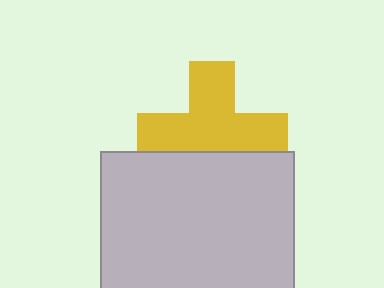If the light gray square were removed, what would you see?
You would see the complete yellow cross.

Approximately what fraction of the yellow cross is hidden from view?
Roughly 31% of the yellow cross is hidden behind the light gray square.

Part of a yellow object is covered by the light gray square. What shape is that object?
It is a cross.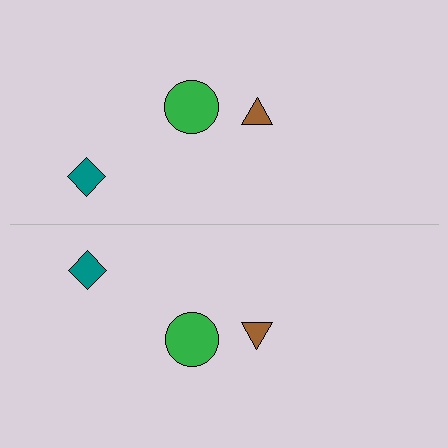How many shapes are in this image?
There are 6 shapes in this image.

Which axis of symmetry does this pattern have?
The pattern has a horizontal axis of symmetry running through the center of the image.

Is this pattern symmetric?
Yes, this pattern has bilateral (reflection) symmetry.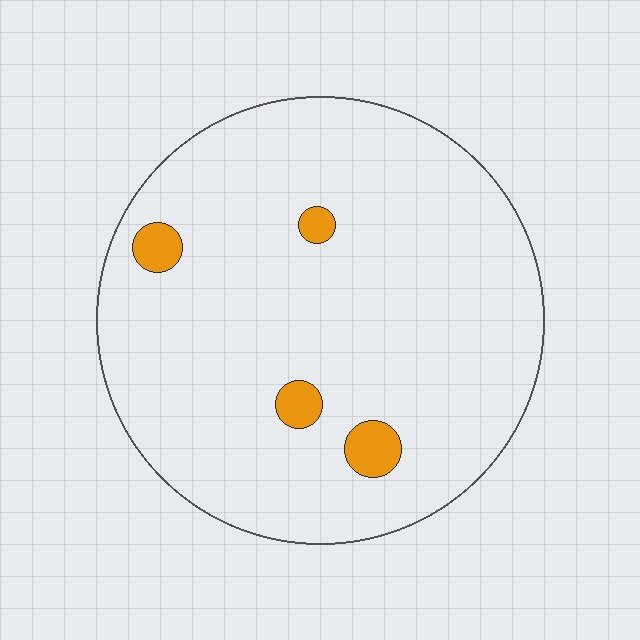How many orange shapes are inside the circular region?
4.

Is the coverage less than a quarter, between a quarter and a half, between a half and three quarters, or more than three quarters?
Less than a quarter.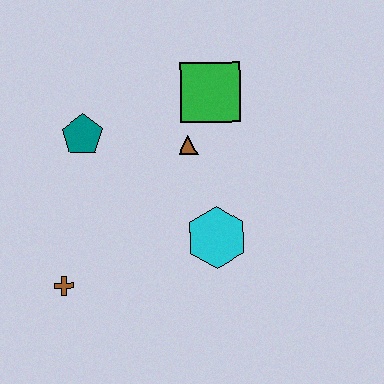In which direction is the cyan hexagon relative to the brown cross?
The cyan hexagon is to the right of the brown cross.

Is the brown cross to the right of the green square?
No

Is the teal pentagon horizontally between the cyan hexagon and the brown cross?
Yes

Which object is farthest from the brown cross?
The green square is farthest from the brown cross.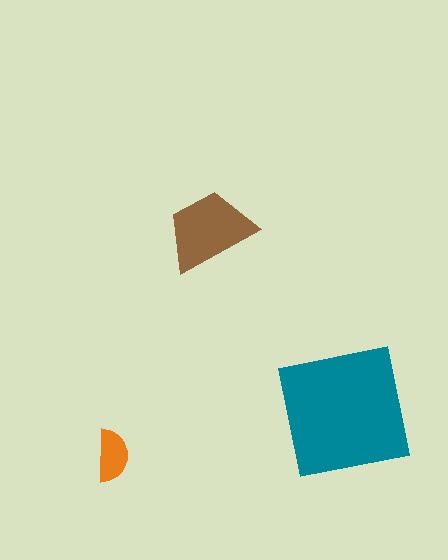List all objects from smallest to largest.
The orange semicircle, the brown trapezoid, the teal square.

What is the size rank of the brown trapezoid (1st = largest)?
2nd.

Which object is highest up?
The brown trapezoid is topmost.